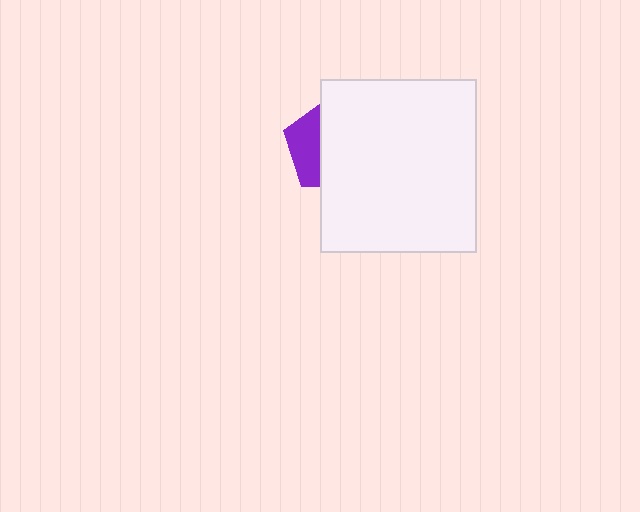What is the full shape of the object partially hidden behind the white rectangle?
The partially hidden object is a purple pentagon.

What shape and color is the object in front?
The object in front is a white rectangle.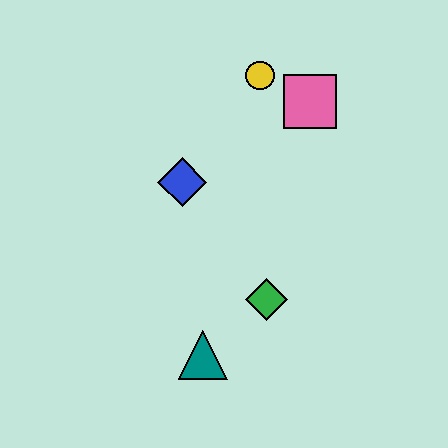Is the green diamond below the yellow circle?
Yes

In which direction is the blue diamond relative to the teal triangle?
The blue diamond is above the teal triangle.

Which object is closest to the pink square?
The yellow circle is closest to the pink square.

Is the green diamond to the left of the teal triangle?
No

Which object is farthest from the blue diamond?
The teal triangle is farthest from the blue diamond.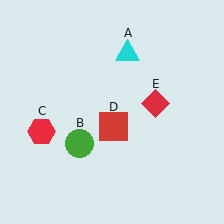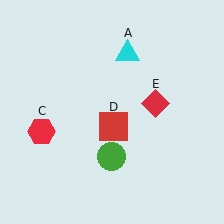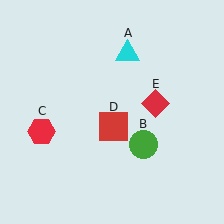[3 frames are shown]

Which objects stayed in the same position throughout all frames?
Cyan triangle (object A) and red hexagon (object C) and red square (object D) and red diamond (object E) remained stationary.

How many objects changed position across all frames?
1 object changed position: green circle (object B).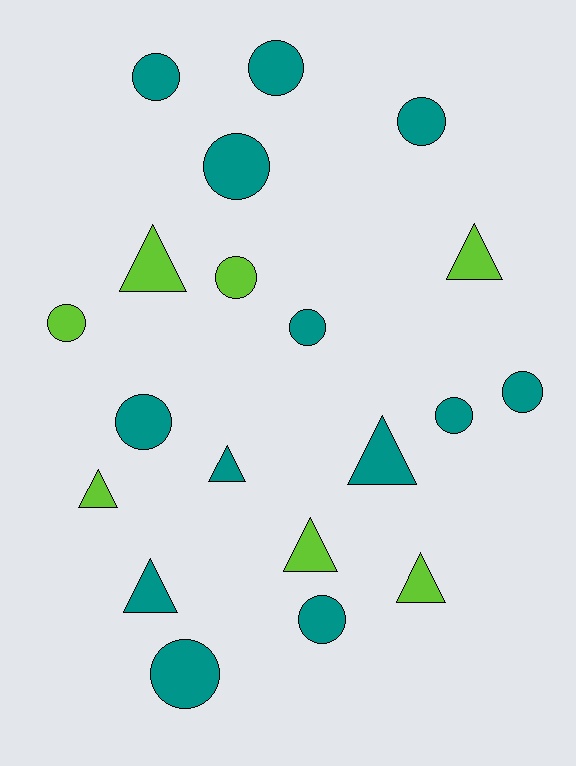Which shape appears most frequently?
Circle, with 12 objects.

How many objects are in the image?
There are 20 objects.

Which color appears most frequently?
Teal, with 13 objects.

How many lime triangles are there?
There are 5 lime triangles.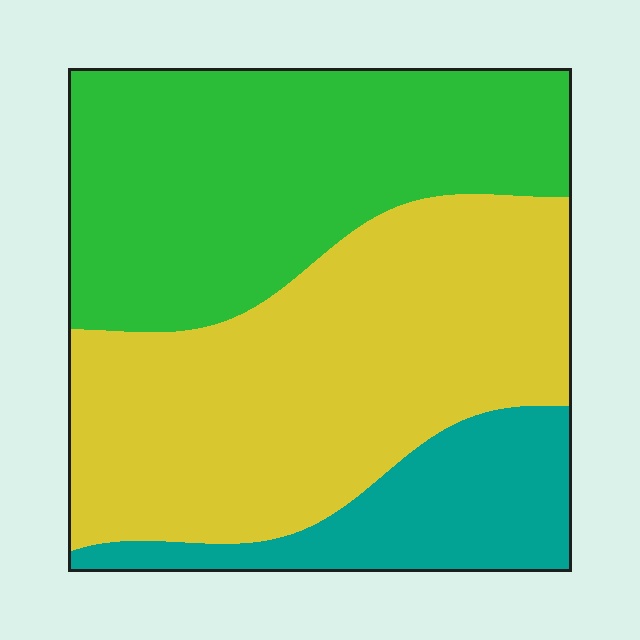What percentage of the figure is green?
Green covers 38% of the figure.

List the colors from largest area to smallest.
From largest to smallest: yellow, green, teal.